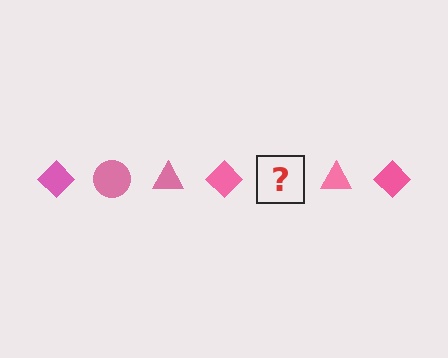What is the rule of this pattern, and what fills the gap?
The rule is that the pattern cycles through diamond, circle, triangle shapes in pink. The gap should be filled with a pink circle.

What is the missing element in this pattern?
The missing element is a pink circle.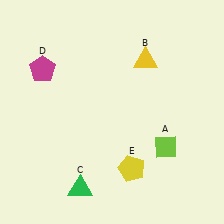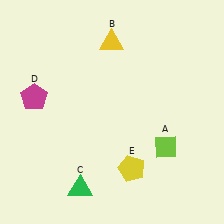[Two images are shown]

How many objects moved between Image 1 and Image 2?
2 objects moved between the two images.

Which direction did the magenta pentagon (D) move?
The magenta pentagon (D) moved down.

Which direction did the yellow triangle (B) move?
The yellow triangle (B) moved left.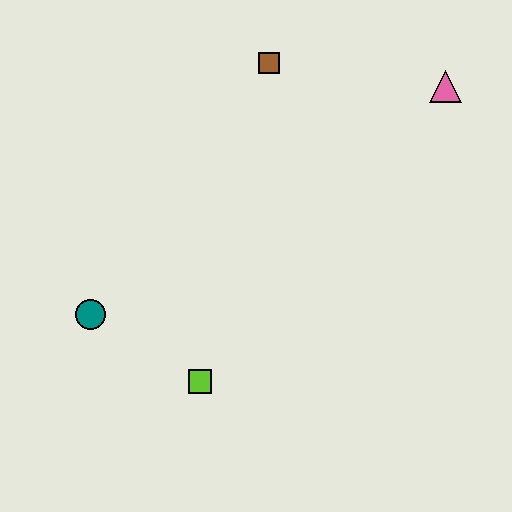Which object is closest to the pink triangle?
The brown square is closest to the pink triangle.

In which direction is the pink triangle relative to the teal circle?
The pink triangle is to the right of the teal circle.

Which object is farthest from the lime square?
The pink triangle is farthest from the lime square.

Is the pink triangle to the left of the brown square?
No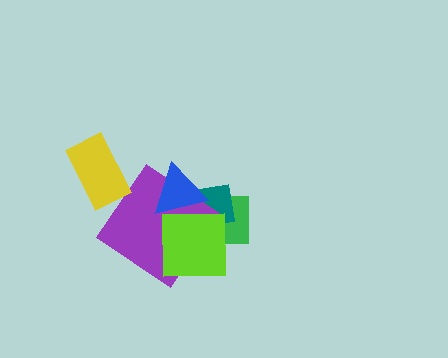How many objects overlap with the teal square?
4 objects overlap with the teal square.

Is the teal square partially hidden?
Yes, it is partially covered by another shape.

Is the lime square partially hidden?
Yes, it is partially covered by another shape.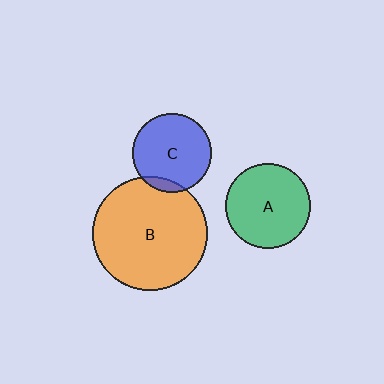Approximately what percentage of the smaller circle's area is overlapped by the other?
Approximately 10%.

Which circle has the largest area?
Circle B (orange).